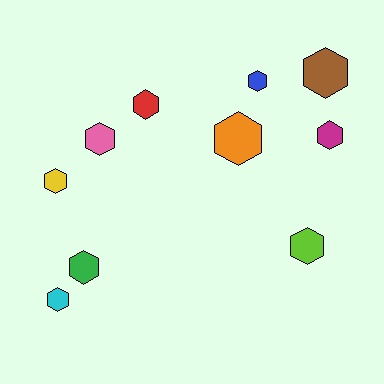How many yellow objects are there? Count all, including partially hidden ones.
There is 1 yellow object.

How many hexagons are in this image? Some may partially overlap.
There are 10 hexagons.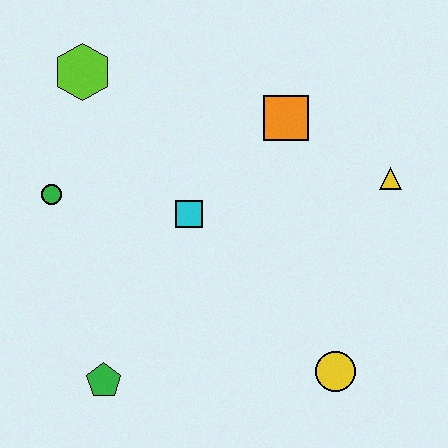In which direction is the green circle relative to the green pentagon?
The green circle is above the green pentagon.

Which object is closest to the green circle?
The lime hexagon is closest to the green circle.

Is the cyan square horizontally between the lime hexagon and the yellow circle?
Yes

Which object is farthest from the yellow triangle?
The green pentagon is farthest from the yellow triangle.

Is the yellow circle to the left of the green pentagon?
No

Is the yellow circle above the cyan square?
No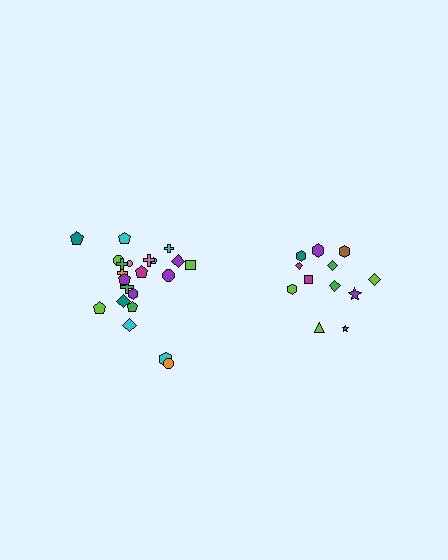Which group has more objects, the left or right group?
The left group.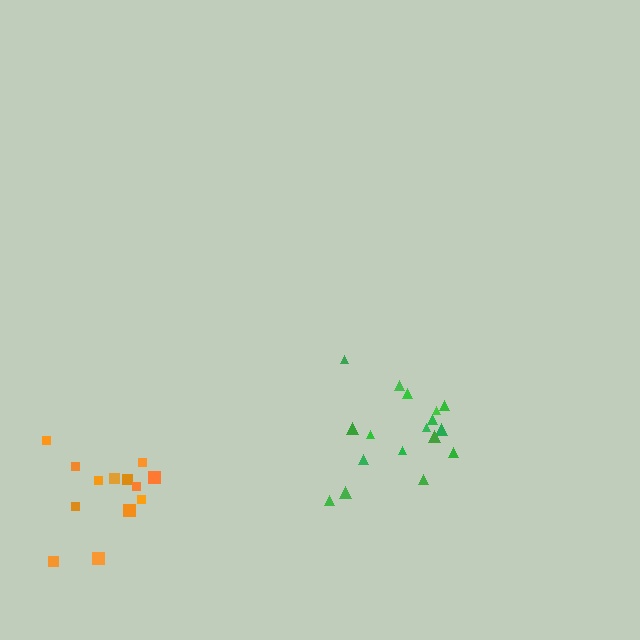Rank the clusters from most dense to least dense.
orange, green.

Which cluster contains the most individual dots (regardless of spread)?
Green (17).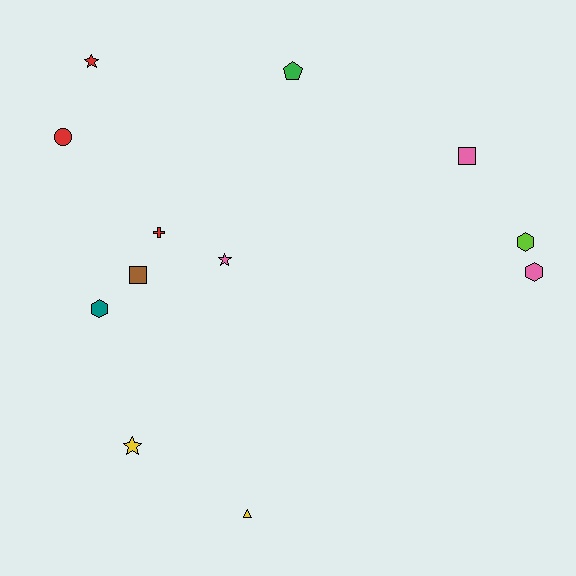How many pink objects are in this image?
There are 3 pink objects.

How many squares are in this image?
There are 2 squares.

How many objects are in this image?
There are 12 objects.